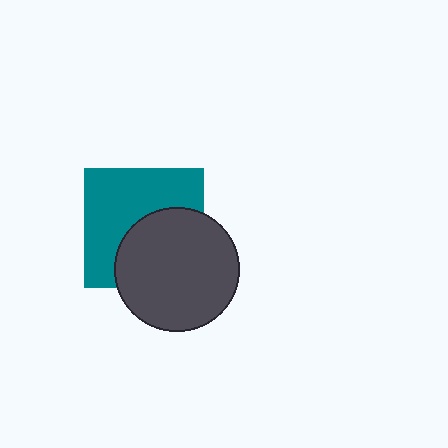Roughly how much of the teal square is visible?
About half of it is visible (roughly 56%).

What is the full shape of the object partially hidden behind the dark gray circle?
The partially hidden object is a teal square.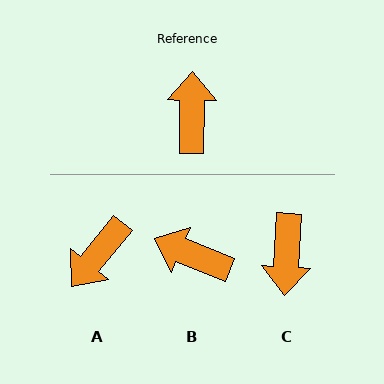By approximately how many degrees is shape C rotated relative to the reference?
Approximately 177 degrees counter-clockwise.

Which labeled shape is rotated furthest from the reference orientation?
C, about 177 degrees away.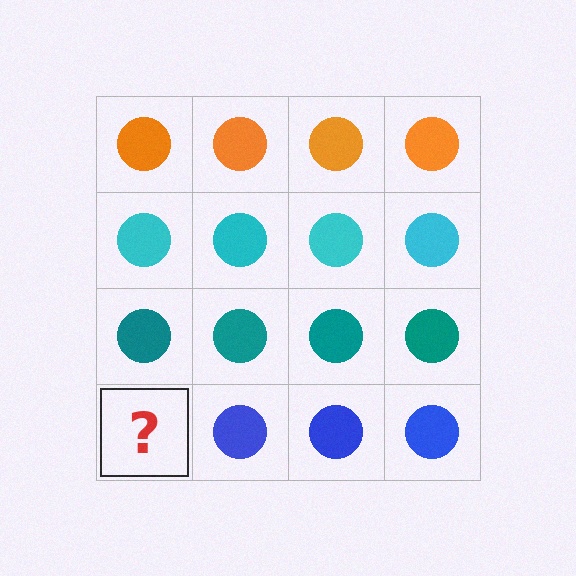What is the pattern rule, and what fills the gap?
The rule is that each row has a consistent color. The gap should be filled with a blue circle.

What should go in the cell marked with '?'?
The missing cell should contain a blue circle.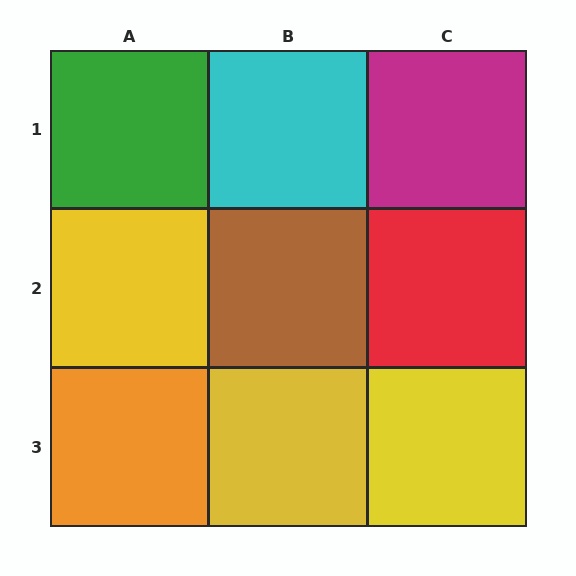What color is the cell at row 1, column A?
Green.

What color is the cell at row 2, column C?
Red.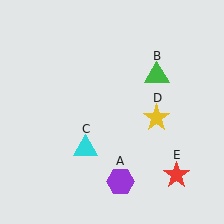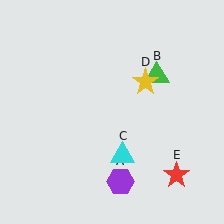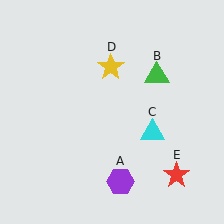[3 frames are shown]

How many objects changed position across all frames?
2 objects changed position: cyan triangle (object C), yellow star (object D).